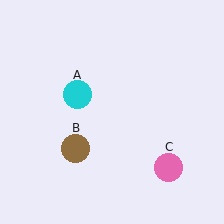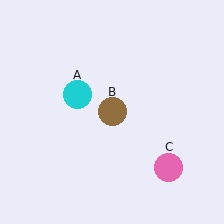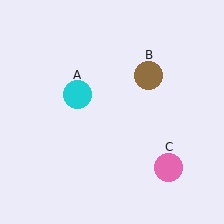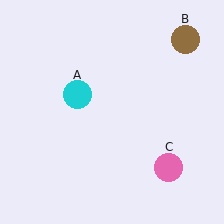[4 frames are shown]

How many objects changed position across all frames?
1 object changed position: brown circle (object B).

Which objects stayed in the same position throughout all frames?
Cyan circle (object A) and pink circle (object C) remained stationary.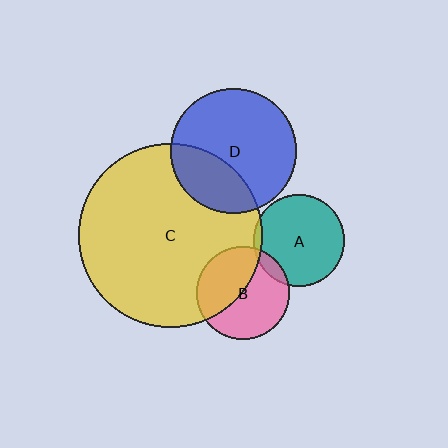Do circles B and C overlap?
Yes.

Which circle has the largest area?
Circle C (yellow).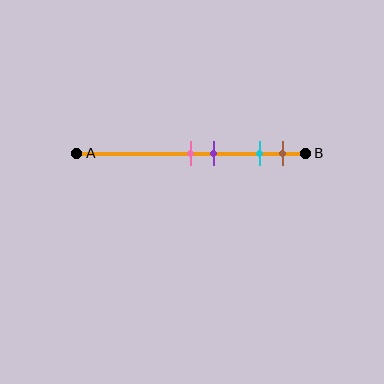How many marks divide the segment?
There are 4 marks dividing the segment.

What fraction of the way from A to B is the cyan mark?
The cyan mark is approximately 80% (0.8) of the way from A to B.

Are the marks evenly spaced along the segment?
No, the marks are not evenly spaced.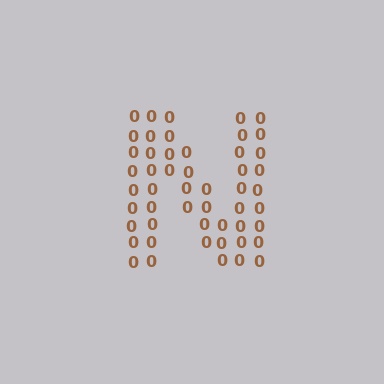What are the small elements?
The small elements are digit 0's.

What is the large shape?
The large shape is the letter N.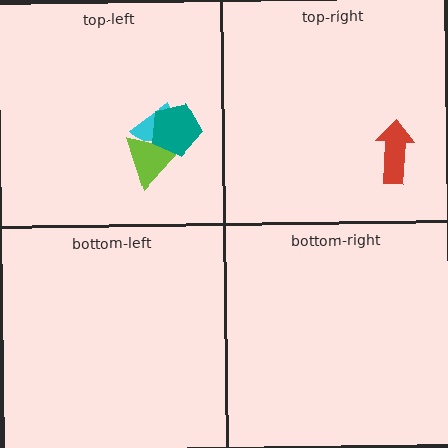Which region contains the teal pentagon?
The top-left region.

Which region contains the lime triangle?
The top-left region.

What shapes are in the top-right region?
The red arrow.